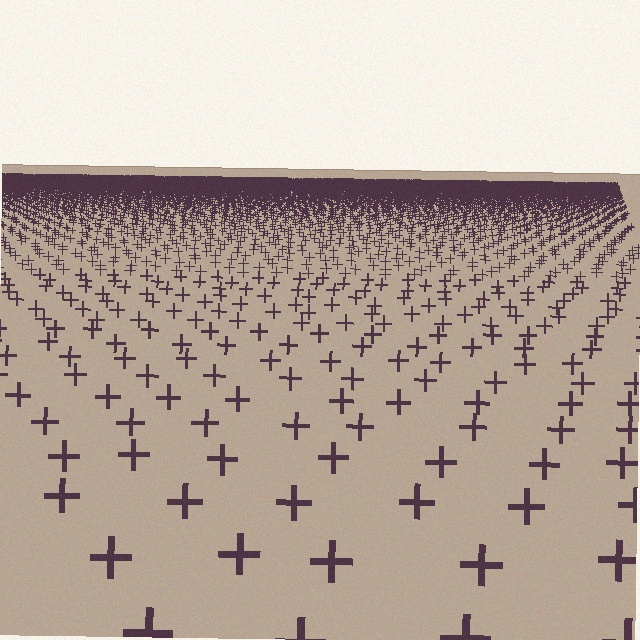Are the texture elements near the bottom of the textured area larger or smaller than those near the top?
Larger. Near the bottom, elements are closer to the viewer and appear at a bigger on-screen size.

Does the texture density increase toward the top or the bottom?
Density increases toward the top.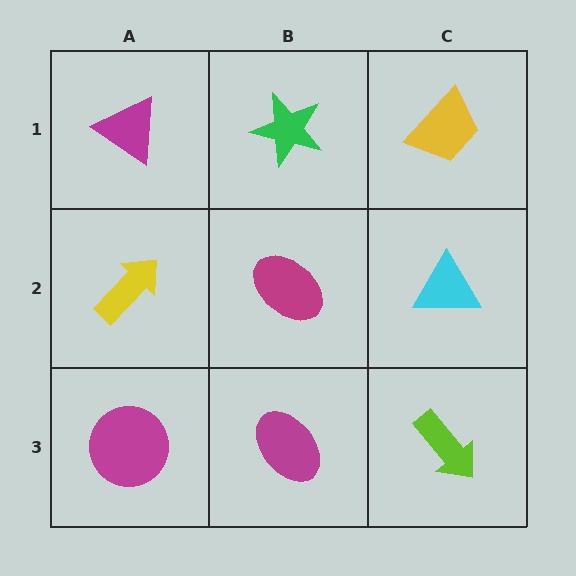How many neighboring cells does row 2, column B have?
4.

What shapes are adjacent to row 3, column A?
A yellow arrow (row 2, column A), a magenta ellipse (row 3, column B).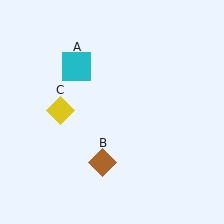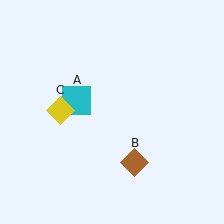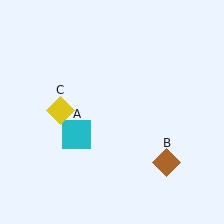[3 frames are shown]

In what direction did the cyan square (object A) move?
The cyan square (object A) moved down.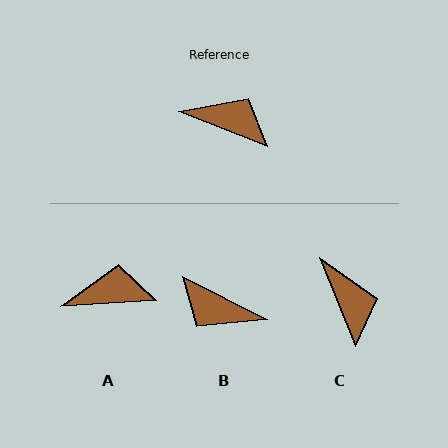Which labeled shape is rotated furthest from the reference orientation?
B, about 174 degrees away.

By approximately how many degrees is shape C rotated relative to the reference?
Approximately 46 degrees clockwise.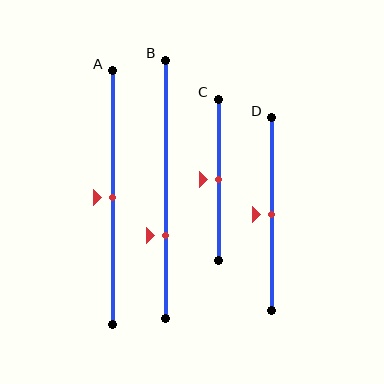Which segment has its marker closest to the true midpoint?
Segment A has its marker closest to the true midpoint.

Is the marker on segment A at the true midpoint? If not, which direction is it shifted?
Yes, the marker on segment A is at the true midpoint.